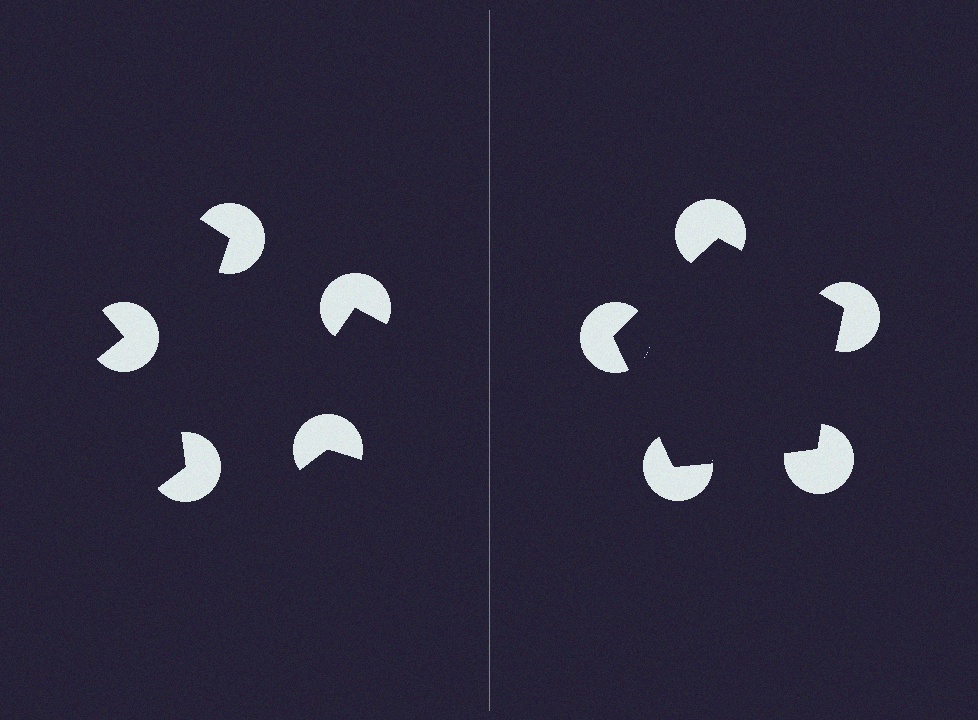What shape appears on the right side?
An illusory pentagon.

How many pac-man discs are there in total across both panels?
10 — 5 on each side.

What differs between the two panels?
The pac-man discs are positioned identically on both sides; only the wedge orientations differ. On the right they align to a pentagon; on the left they are misaligned.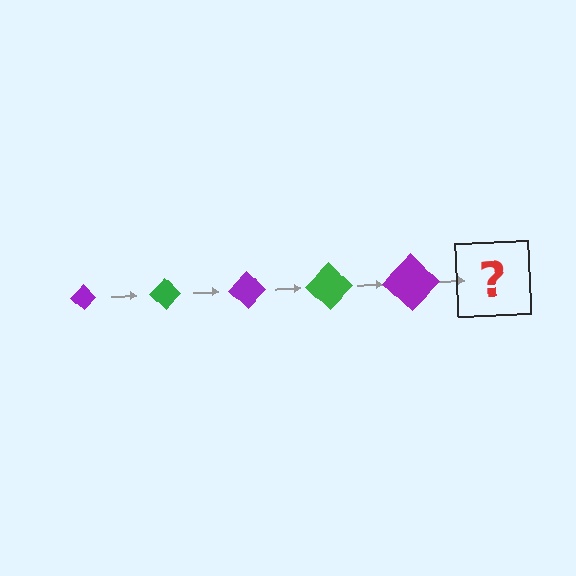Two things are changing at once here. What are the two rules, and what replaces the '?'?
The two rules are that the diamond grows larger each step and the color cycles through purple and green. The '?' should be a green diamond, larger than the previous one.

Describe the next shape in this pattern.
It should be a green diamond, larger than the previous one.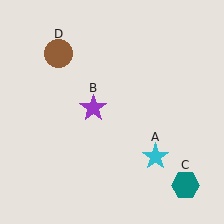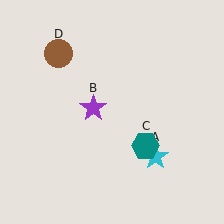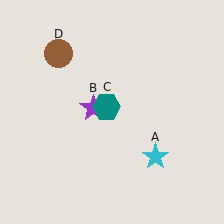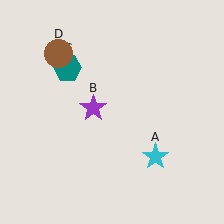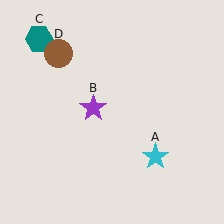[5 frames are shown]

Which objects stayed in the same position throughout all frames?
Cyan star (object A) and purple star (object B) and brown circle (object D) remained stationary.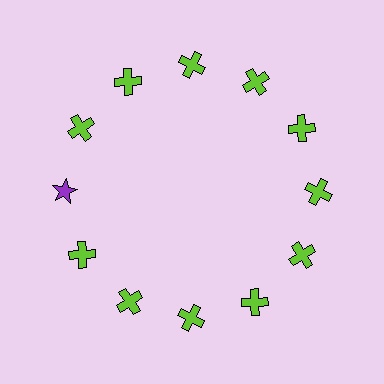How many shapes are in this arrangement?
There are 12 shapes arranged in a ring pattern.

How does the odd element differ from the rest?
It differs in both color (purple instead of lime) and shape (star instead of cross).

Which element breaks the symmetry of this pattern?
The purple star at roughly the 9 o'clock position breaks the symmetry. All other shapes are lime crosses.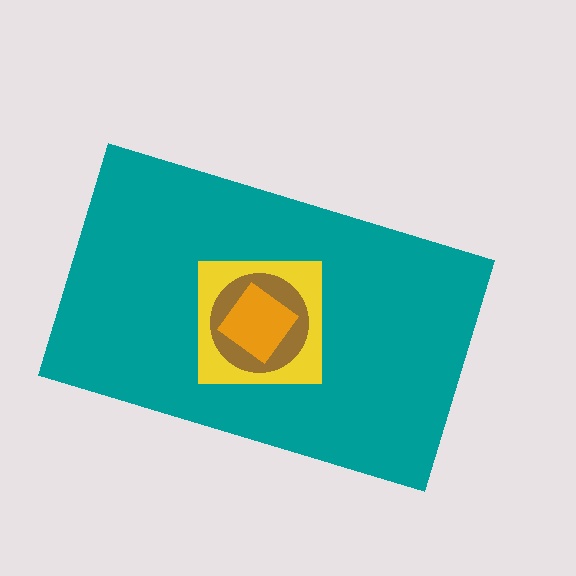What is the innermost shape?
The orange diamond.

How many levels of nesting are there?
4.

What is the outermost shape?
The teal rectangle.